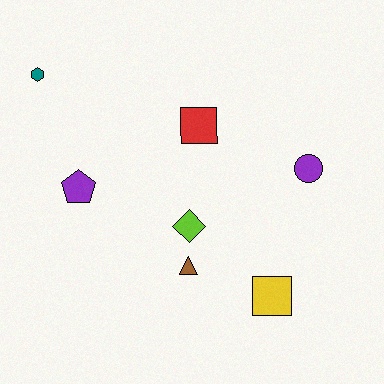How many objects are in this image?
There are 7 objects.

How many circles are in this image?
There is 1 circle.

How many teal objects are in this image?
There is 1 teal object.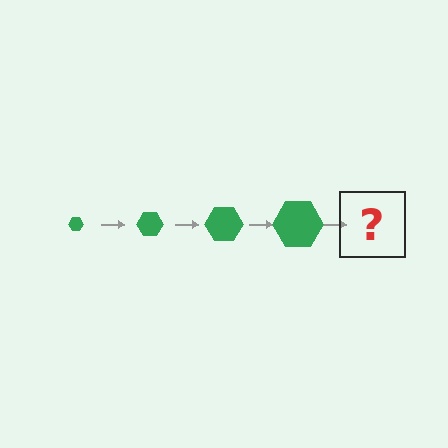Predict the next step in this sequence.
The next step is a green hexagon, larger than the previous one.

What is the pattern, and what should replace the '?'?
The pattern is that the hexagon gets progressively larger each step. The '?' should be a green hexagon, larger than the previous one.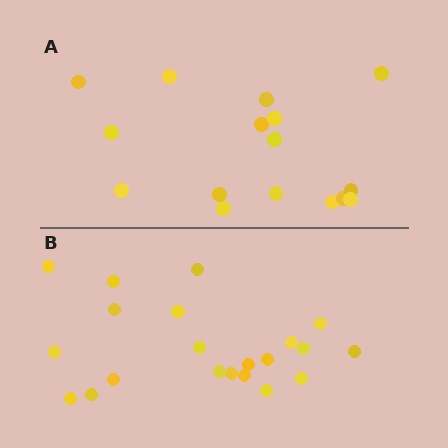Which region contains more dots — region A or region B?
Region B (the bottom region) has more dots.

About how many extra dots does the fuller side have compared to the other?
Region B has about 5 more dots than region A.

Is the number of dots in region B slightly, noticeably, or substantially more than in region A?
Region B has noticeably more, but not dramatically so. The ratio is roughly 1.3 to 1.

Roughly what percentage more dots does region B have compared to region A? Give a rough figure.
About 30% more.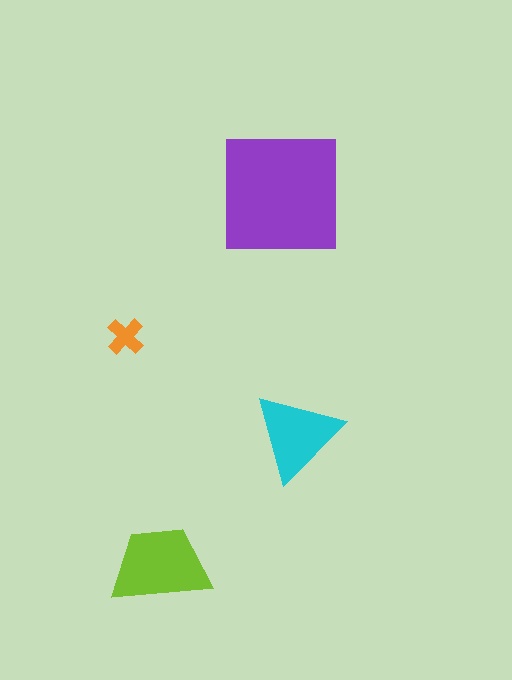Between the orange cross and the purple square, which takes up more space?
The purple square.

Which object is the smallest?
The orange cross.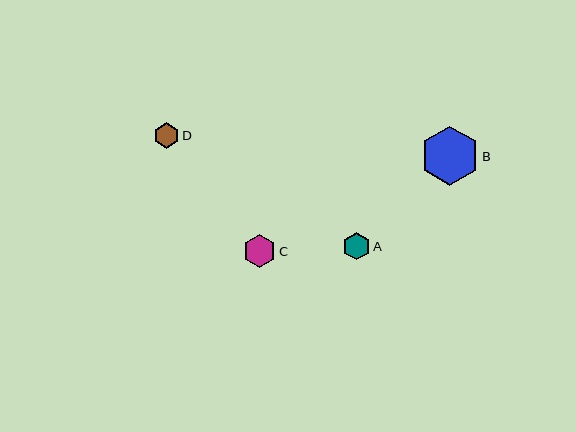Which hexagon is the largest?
Hexagon B is the largest with a size of approximately 59 pixels.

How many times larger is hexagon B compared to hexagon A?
Hexagon B is approximately 2.2 times the size of hexagon A.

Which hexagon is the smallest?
Hexagon D is the smallest with a size of approximately 25 pixels.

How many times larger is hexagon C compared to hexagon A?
Hexagon C is approximately 1.2 times the size of hexagon A.